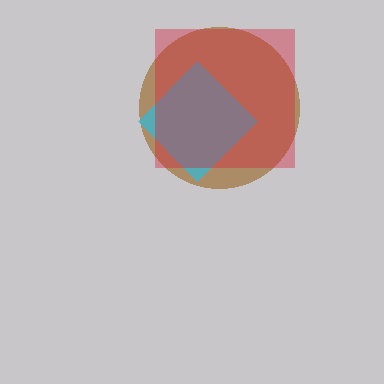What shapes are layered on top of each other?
The layered shapes are: a brown circle, a cyan diamond, a red square.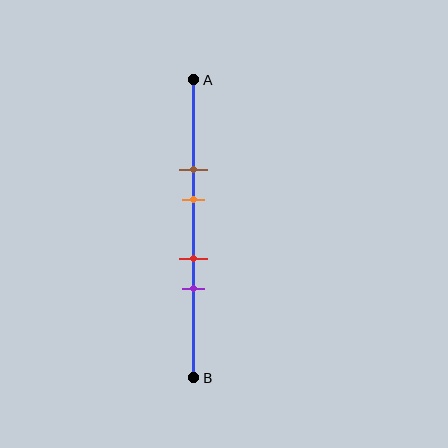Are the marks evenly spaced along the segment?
No, the marks are not evenly spaced.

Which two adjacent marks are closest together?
The red and purple marks are the closest adjacent pair.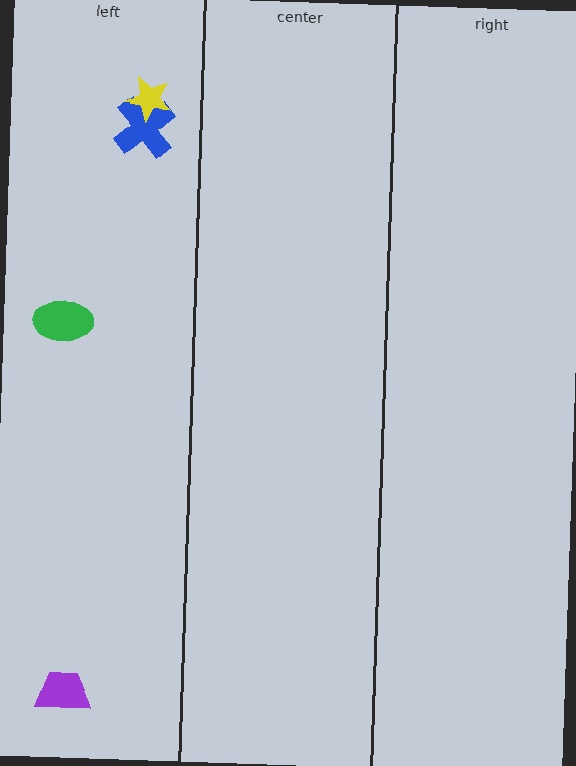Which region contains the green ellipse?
The left region.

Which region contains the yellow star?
The left region.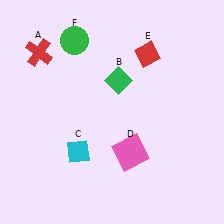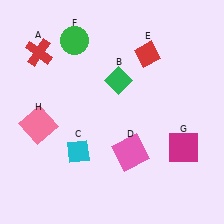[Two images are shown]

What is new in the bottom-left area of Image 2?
A pink square (H) was added in the bottom-left area of Image 2.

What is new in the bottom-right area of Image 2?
A magenta square (G) was added in the bottom-right area of Image 2.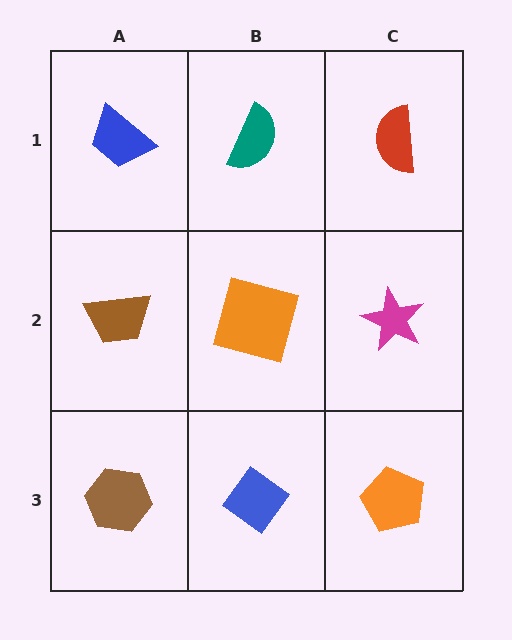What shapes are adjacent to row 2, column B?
A teal semicircle (row 1, column B), a blue diamond (row 3, column B), a brown trapezoid (row 2, column A), a magenta star (row 2, column C).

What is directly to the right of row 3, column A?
A blue diamond.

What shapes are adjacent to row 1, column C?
A magenta star (row 2, column C), a teal semicircle (row 1, column B).